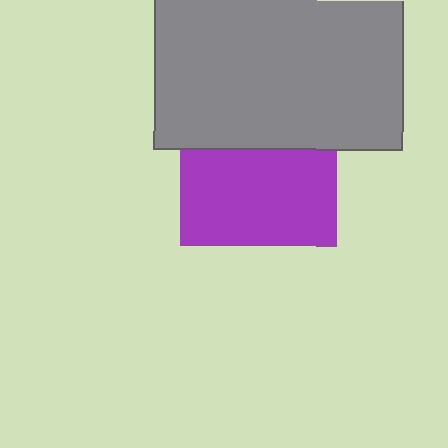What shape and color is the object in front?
The object in front is a gray rectangle.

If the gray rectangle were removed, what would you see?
You would see the complete purple square.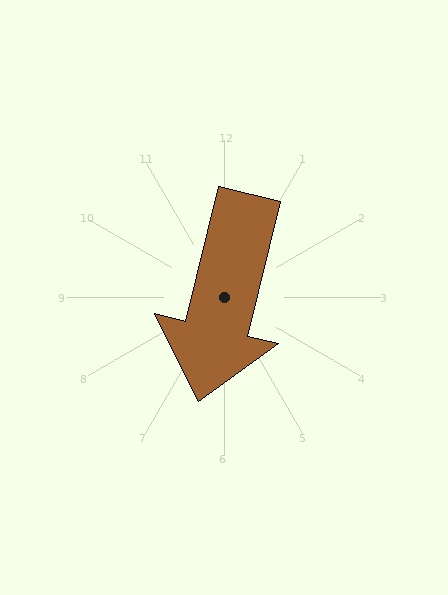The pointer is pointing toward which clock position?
Roughly 6 o'clock.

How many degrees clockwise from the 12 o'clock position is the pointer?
Approximately 194 degrees.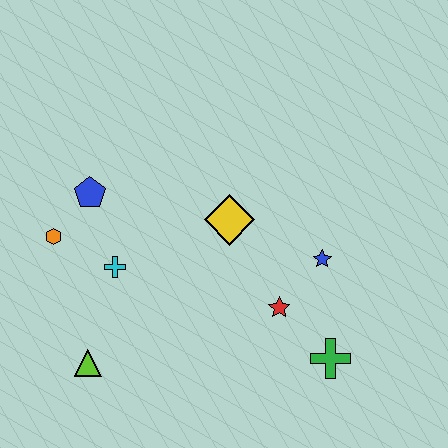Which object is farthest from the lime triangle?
The blue star is farthest from the lime triangle.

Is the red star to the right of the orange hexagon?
Yes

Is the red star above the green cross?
Yes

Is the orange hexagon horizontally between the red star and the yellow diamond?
No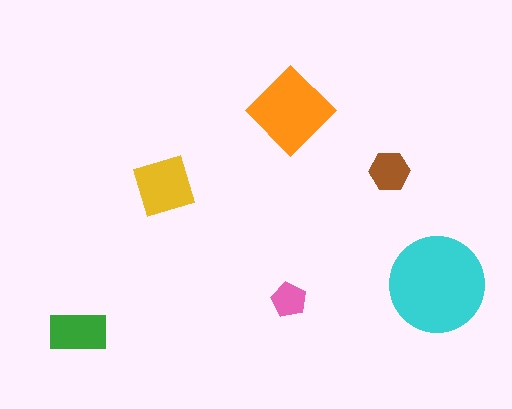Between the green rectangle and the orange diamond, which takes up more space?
The orange diamond.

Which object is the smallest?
The pink pentagon.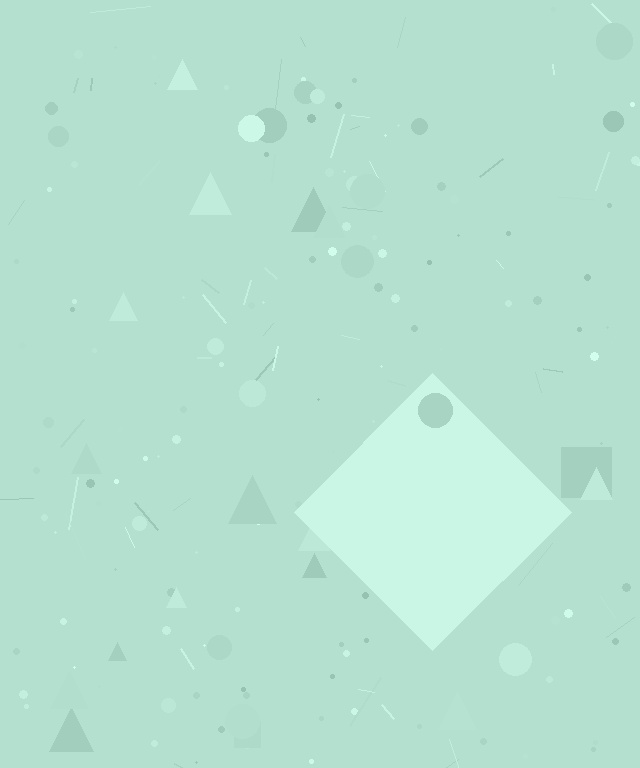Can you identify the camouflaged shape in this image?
The camouflaged shape is a diamond.